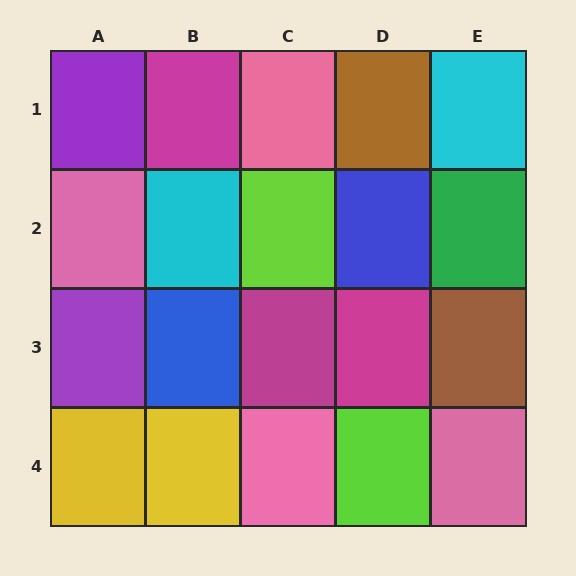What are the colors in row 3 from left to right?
Purple, blue, magenta, magenta, brown.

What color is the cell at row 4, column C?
Pink.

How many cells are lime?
2 cells are lime.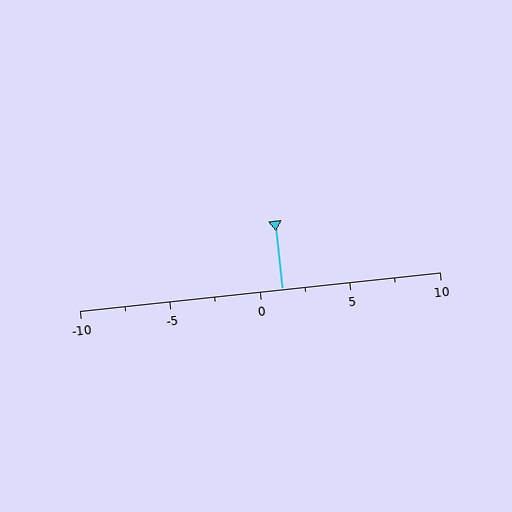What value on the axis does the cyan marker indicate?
The marker indicates approximately 1.2.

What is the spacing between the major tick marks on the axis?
The major ticks are spaced 5 apart.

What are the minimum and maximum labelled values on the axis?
The axis runs from -10 to 10.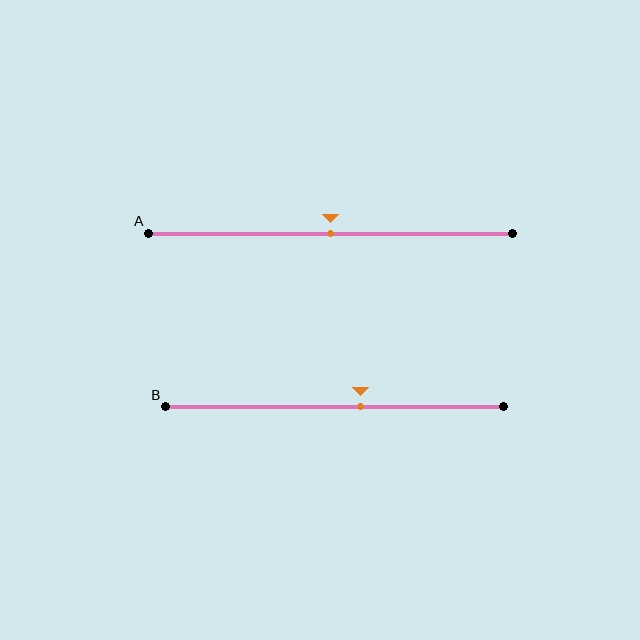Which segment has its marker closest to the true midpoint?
Segment A has its marker closest to the true midpoint.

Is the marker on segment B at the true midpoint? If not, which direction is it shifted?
No, the marker on segment B is shifted to the right by about 8% of the segment length.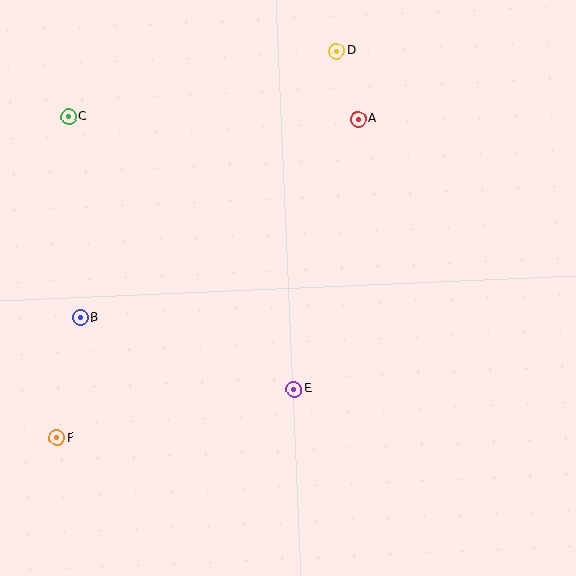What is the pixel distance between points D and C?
The distance between D and C is 276 pixels.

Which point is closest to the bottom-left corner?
Point F is closest to the bottom-left corner.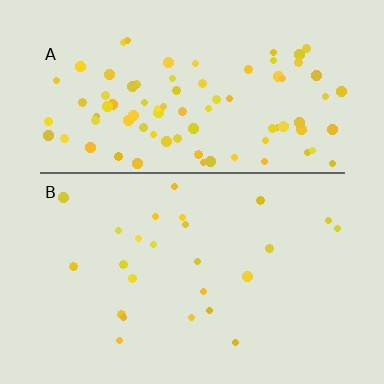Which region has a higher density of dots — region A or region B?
A (the top).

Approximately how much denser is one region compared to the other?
Approximately 3.6× — region A over region B.